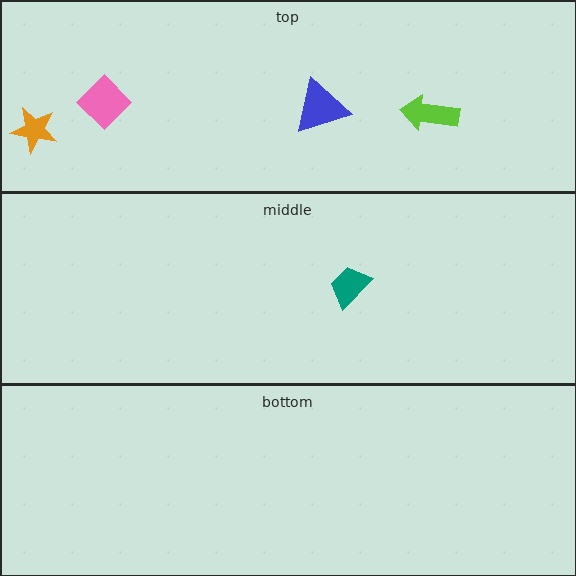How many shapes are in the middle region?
1.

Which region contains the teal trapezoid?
The middle region.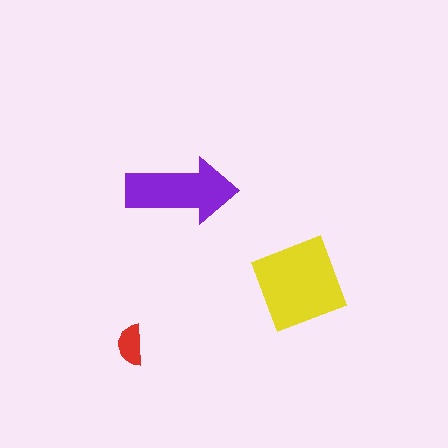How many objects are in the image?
There are 3 objects in the image.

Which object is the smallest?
The red semicircle.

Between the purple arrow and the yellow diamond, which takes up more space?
The yellow diamond.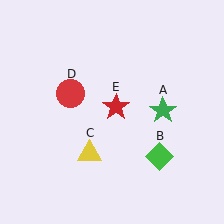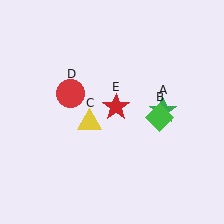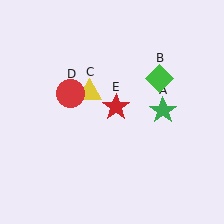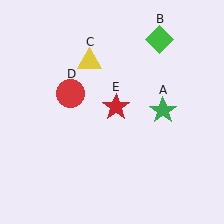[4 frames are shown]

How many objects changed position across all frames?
2 objects changed position: green diamond (object B), yellow triangle (object C).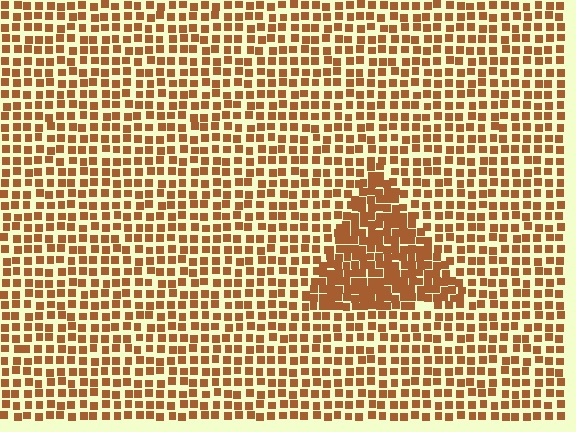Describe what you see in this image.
The image contains small brown elements arranged at two different densities. A triangle-shaped region is visible where the elements are more densely packed than the surrounding area.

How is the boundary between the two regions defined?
The boundary is defined by a change in element density (approximately 1.8x ratio). All elements are the same color, size, and shape.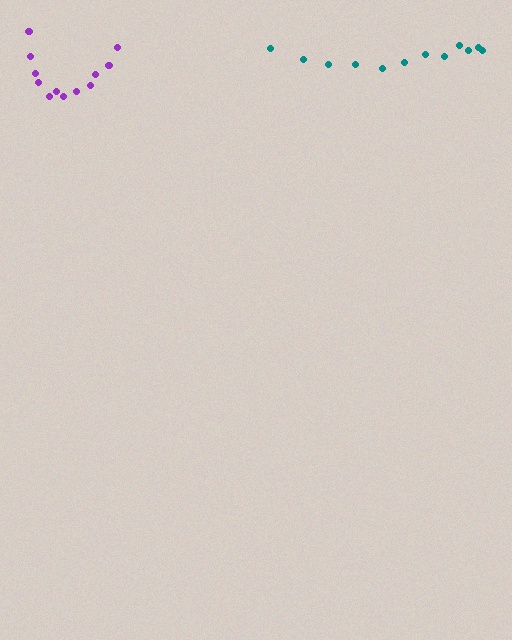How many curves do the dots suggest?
There are 2 distinct paths.